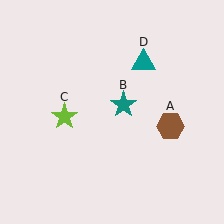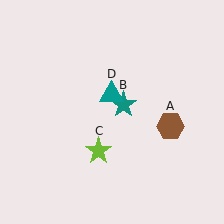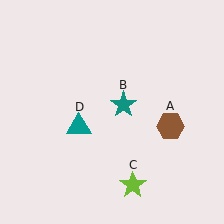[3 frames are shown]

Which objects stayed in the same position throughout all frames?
Brown hexagon (object A) and teal star (object B) remained stationary.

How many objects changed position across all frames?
2 objects changed position: lime star (object C), teal triangle (object D).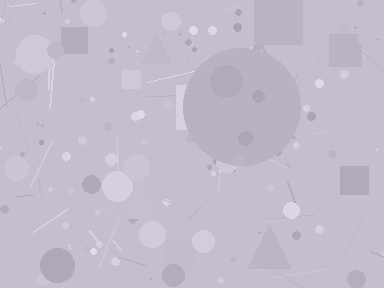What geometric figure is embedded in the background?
A circle is embedded in the background.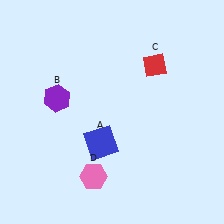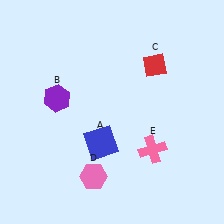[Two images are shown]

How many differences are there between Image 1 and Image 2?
There is 1 difference between the two images.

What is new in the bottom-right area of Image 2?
A pink cross (E) was added in the bottom-right area of Image 2.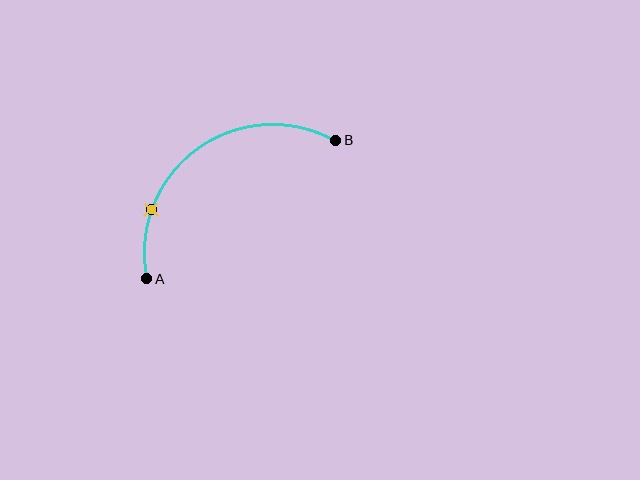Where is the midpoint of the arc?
The arc midpoint is the point on the curve farthest from the straight line joining A and B. It sits above and to the left of that line.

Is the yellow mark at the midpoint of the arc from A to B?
No. The yellow mark lies on the arc but is closer to endpoint A. The arc midpoint would be at the point on the curve equidistant along the arc from both A and B.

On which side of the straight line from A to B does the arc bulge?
The arc bulges above and to the left of the straight line connecting A and B.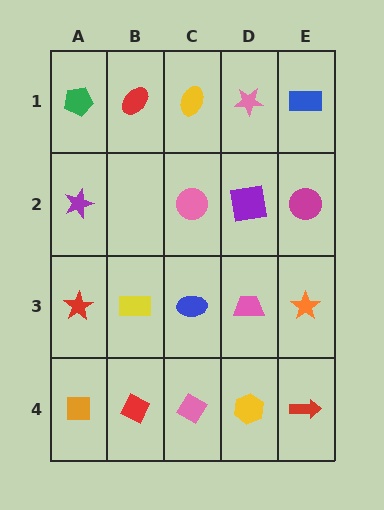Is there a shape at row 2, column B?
No, that cell is empty.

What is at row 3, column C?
A blue ellipse.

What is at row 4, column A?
An orange square.